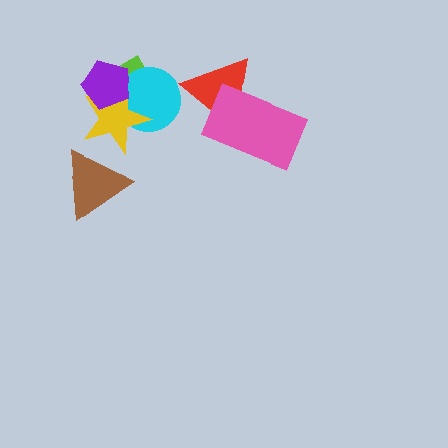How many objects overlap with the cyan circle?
3 objects overlap with the cyan circle.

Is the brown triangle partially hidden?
Yes, it is partially covered by another shape.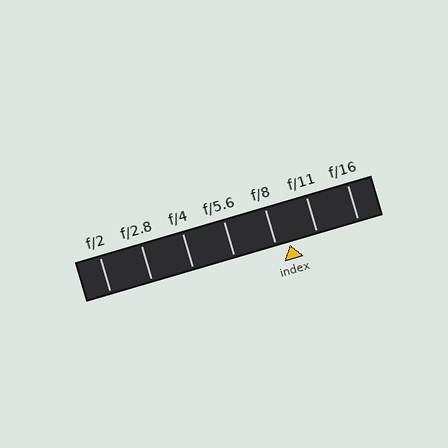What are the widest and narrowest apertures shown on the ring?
The widest aperture shown is f/2 and the narrowest is f/16.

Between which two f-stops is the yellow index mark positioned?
The index mark is between f/8 and f/11.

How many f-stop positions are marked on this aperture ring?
There are 7 f-stop positions marked.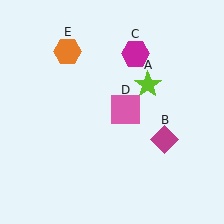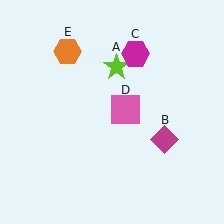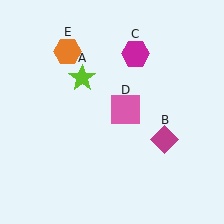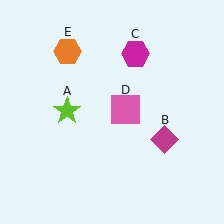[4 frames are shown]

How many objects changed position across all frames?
1 object changed position: lime star (object A).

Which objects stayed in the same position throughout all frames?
Magenta diamond (object B) and magenta hexagon (object C) and pink square (object D) and orange hexagon (object E) remained stationary.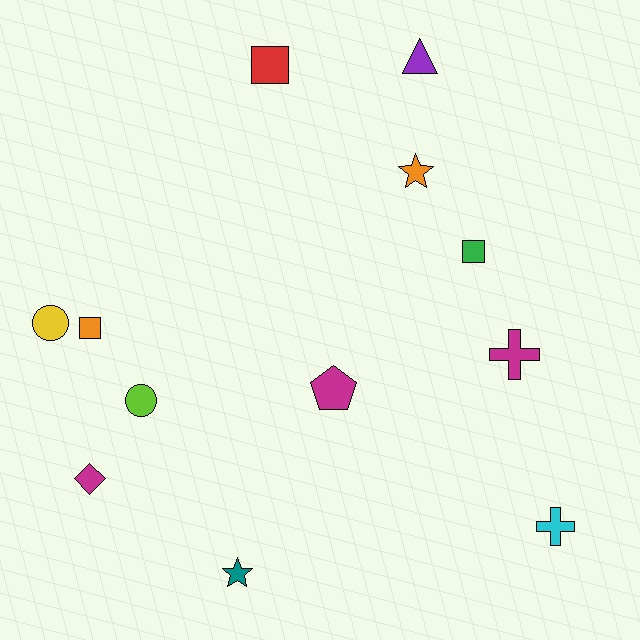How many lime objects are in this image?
There is 1 lime object.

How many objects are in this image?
There are 12 objects.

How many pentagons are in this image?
There is 1 pentagon.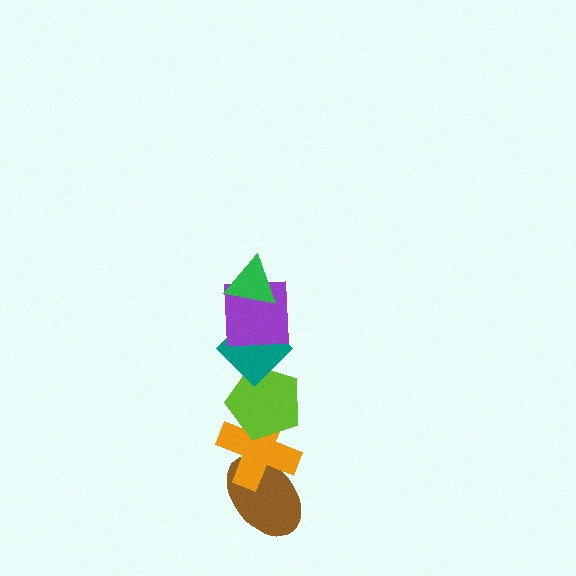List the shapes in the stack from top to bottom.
From top to bottom: the green triangle, the purple square, the teal diamond, the lime pentagon, the orange cross, the brown ellipse.